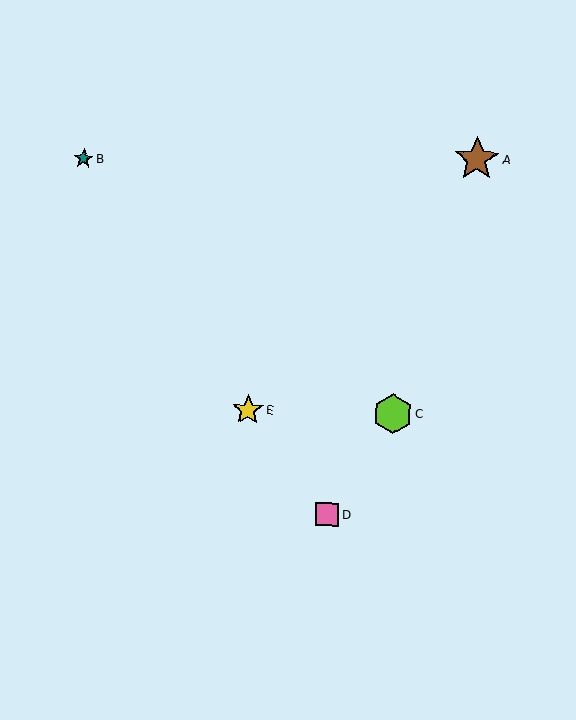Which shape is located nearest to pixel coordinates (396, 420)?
The lime hexagon (labeled C) at (393, 414) is nearest to that location.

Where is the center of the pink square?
The center of the pink square is at (327, 514).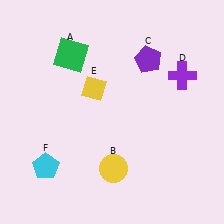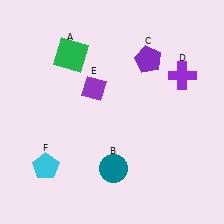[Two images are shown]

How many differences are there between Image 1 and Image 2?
There are 2 differences between the two images.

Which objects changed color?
B changed from yellow to teal. E changed from yellow to purple.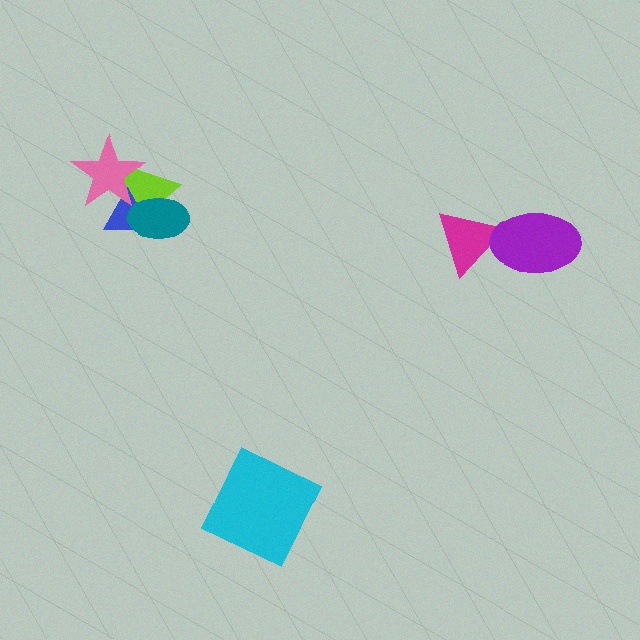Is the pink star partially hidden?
No, no other shape covers it.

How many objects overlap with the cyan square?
0 objects overlap with the cyan square.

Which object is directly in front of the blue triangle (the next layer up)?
The pink star is directly in front of the blue triangle.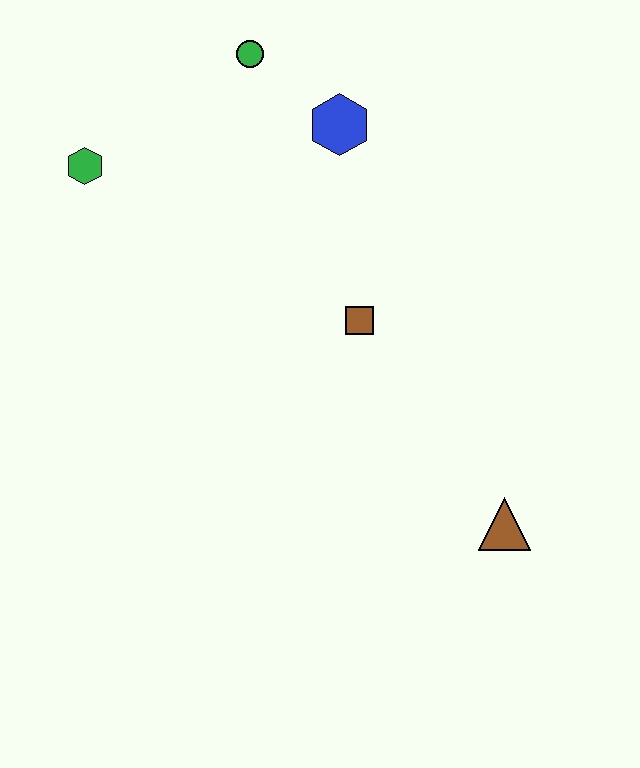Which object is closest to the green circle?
The blue hexagon is closest to the green circle.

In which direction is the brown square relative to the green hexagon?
The brown square is to the right of the green hexagon.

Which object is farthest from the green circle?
The brown triangle is farthest from the green circle.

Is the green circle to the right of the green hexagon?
Yes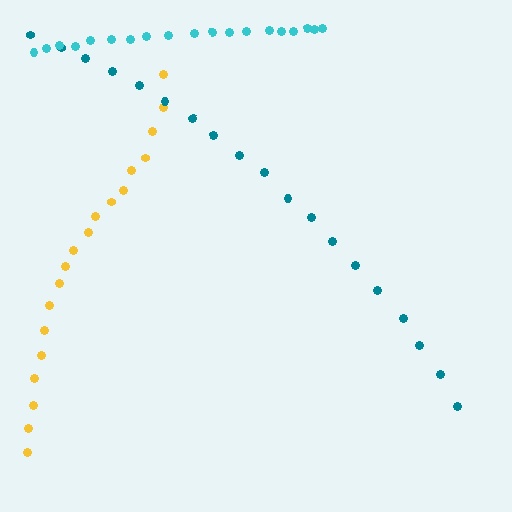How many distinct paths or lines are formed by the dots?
There are 3 distinct paths.